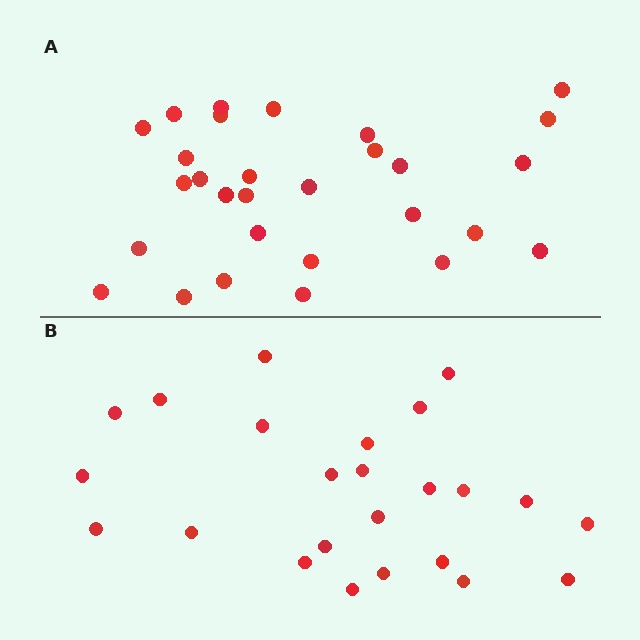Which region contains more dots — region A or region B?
Region A (the top region) has more dots.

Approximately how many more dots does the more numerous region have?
Region A has about 5 more dots than region B.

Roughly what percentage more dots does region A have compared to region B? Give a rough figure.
About 20% more.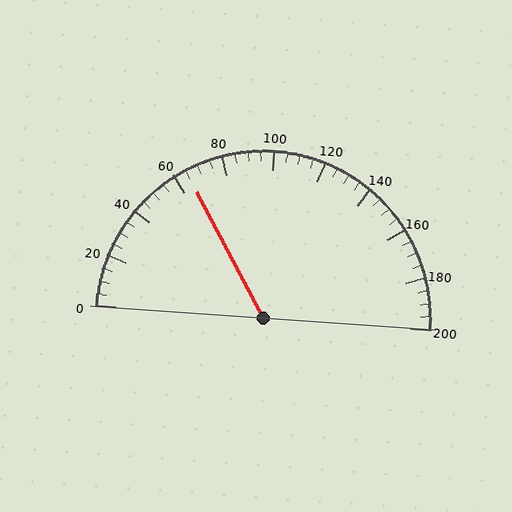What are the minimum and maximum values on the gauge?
The gauge ranges from 0 to 200.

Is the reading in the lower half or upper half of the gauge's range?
The reading is in the lower half of the range (0 to 200).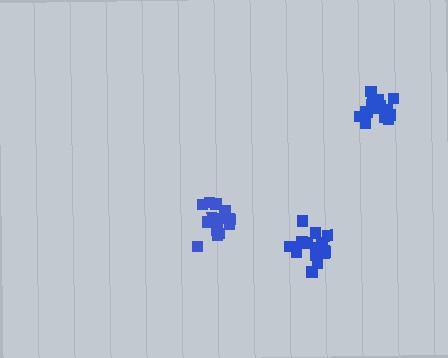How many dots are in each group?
Group 1: 13 dots, Group 2: 19 dots, Group 3: 18 dots (50 total).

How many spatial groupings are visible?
There are 3 spatial groupings.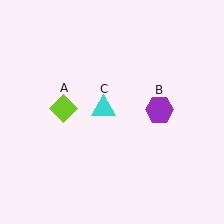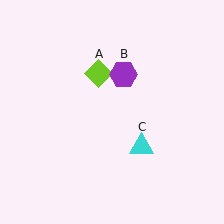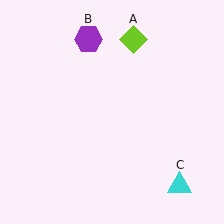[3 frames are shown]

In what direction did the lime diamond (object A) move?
The lime diamond (object A) moved up and to the right.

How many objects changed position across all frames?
3 objects changed position: lime diamond (object A), purple hexagon (object B), cyan triangle (object C).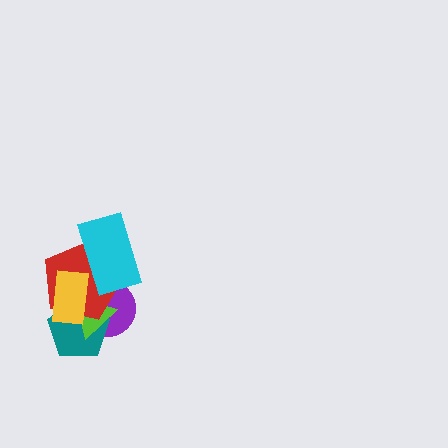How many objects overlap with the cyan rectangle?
2 objects overlap with the cyan rectangle.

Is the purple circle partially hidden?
Yes, it is partially covered by another shape.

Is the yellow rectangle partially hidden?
No, no other shape covers it.